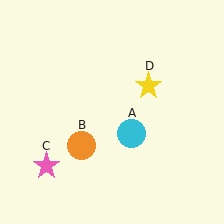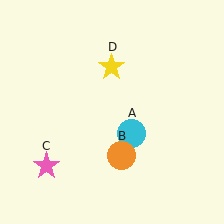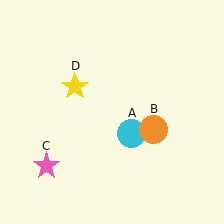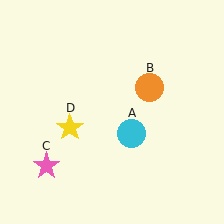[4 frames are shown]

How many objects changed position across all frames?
2 objects changed position: orange circle (object B), yellow star (object D).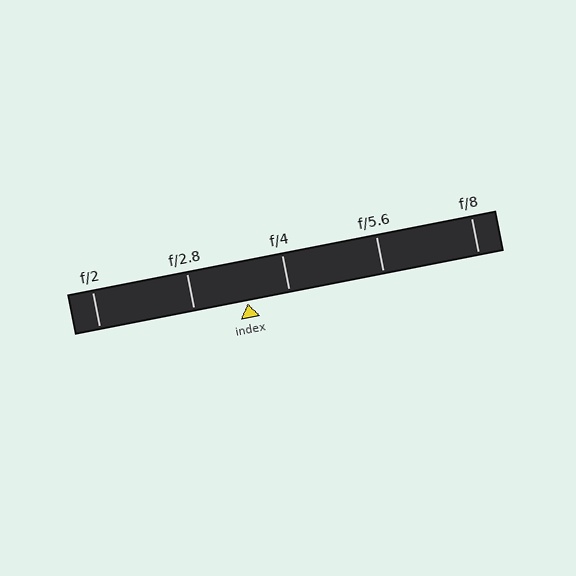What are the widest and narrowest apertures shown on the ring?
The widest aperture shown is f/2 and the narrowest is f/8.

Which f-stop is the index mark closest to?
The index mark is closest to f/4.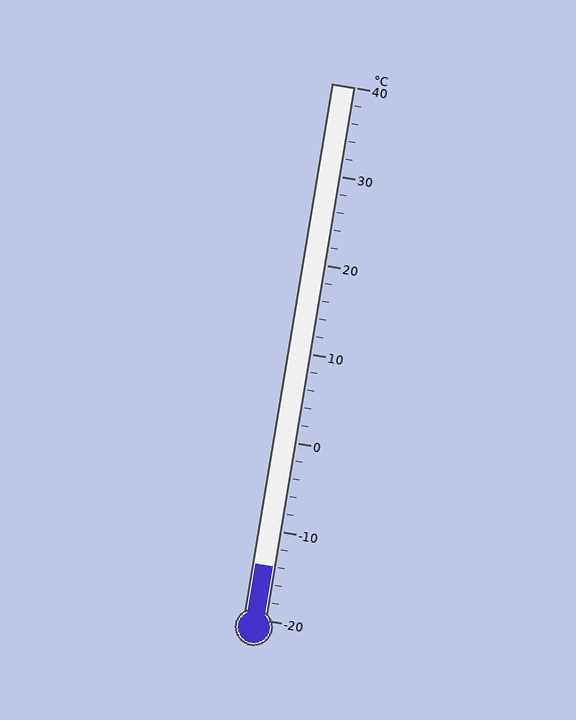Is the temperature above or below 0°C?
The temperature is below 0°C.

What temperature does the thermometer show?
The thermometer shows approximately -14°C.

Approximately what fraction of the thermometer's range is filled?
The thermometer is filled to approximately 10% of its range.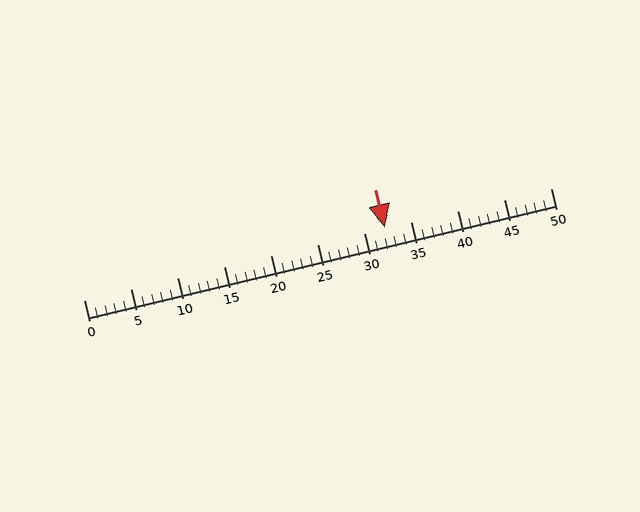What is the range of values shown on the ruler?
The ruler shows values from 0 to 50.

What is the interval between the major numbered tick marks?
The major tick marks are spaced 5 units apart.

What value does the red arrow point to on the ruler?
The red arrow points to approximately 32.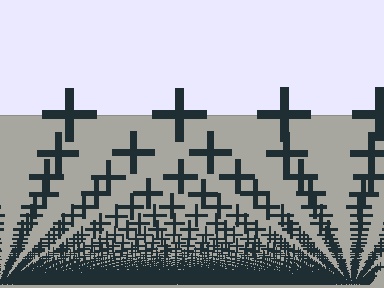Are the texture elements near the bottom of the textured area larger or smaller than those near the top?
Smaller. The gradient is inverted — elements near the bottom are smaller and denser.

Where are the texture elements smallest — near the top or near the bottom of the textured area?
Near the bottom.